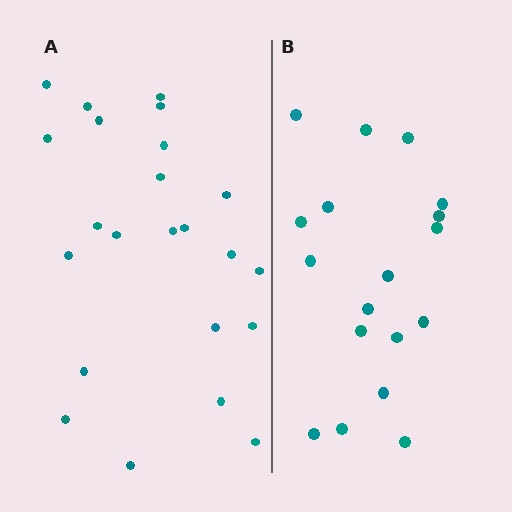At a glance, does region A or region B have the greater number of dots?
Region A (the left region) has more dots.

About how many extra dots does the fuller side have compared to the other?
Region A has about 5 more dots than region B.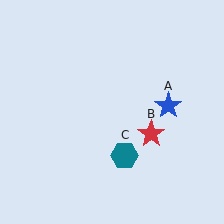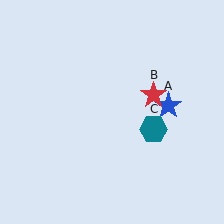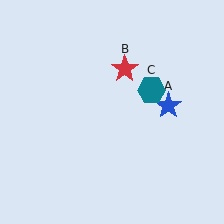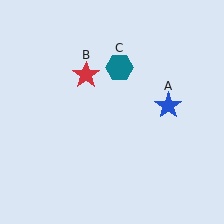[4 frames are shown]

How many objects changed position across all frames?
2 objects changed position: red star (object B), teal hexagon (object C).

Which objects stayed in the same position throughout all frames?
Blue star (object A) remained stationary.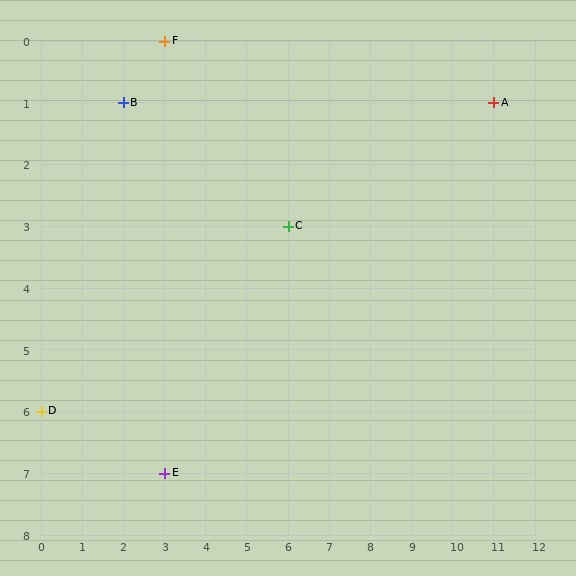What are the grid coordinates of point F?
Point F is at grid coordinates (3, 0).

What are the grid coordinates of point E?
Point E is at grid coordinates (3, 7).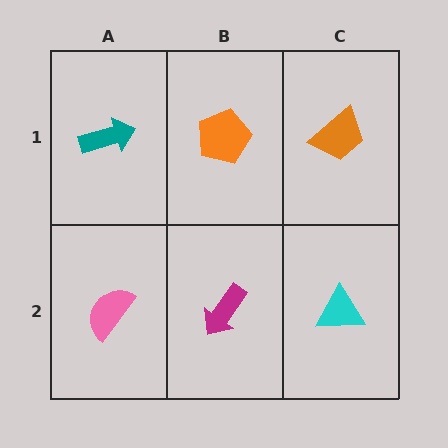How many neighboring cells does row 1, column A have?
2.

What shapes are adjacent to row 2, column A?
A teal arrow (row 1, column A), a magenta arrow (row 2, column B).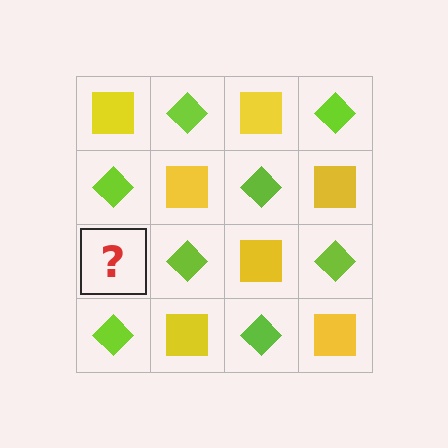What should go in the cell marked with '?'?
The missing cell should contain a yellow square.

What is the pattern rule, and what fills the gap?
The rule is that it alternates yellow square and lime diamond in a checkerboard pattern. The gap should be filled with a yellow square.